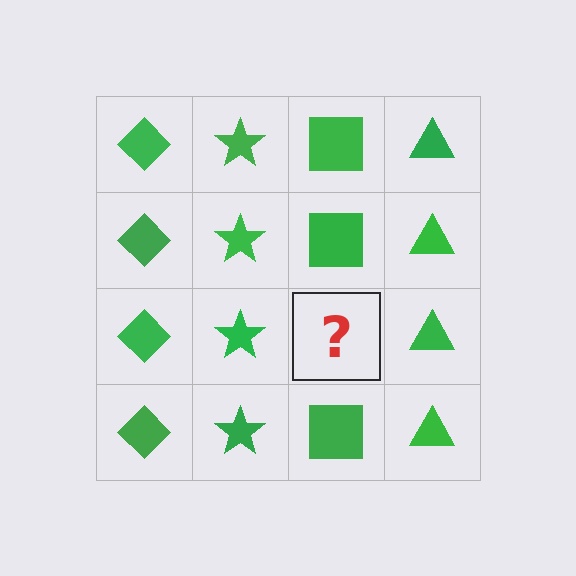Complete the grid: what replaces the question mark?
The question mark should be replaced with a green square.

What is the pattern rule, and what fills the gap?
The rule is that each column has a consistent shape. The gap should be filled with a green square.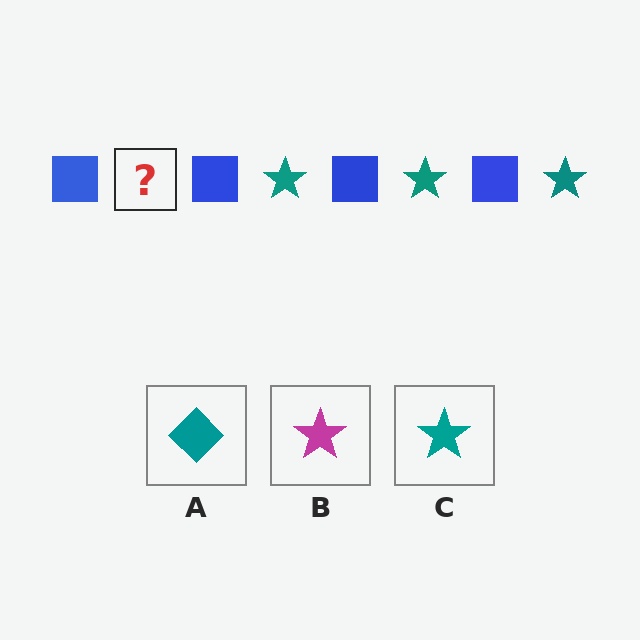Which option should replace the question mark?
Option C.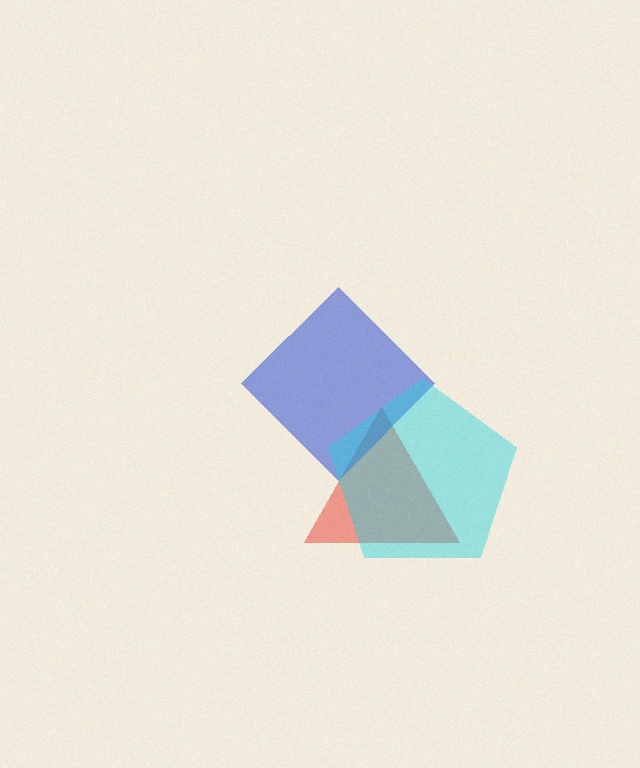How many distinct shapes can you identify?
There are 3 distinct shapes: a red triangle, a blue diamond, a cyan pentagon.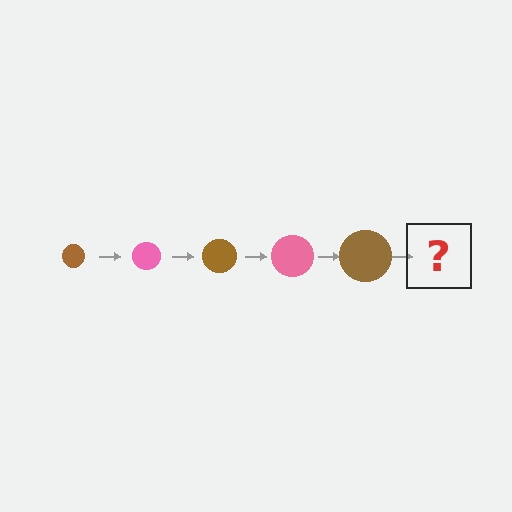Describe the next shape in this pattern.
It should be a pink circle, larger than the previous one.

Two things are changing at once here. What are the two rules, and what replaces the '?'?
The two rules are that the circle grows larger each step and the color cycles through brown and pink. The '?' should be a pink circle, larger than the previous one.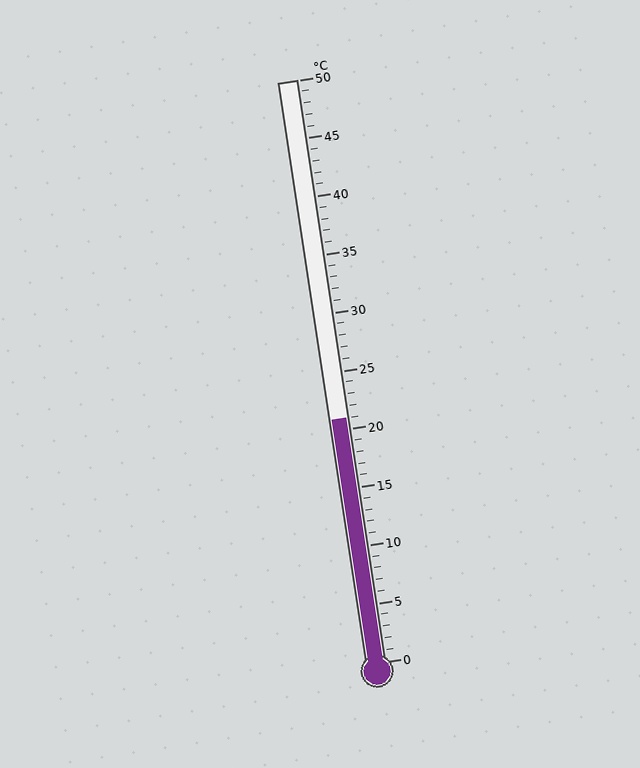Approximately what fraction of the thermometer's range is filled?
The thermometer is filled to approximately 40% of its range.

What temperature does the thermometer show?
The thermometer shows approximately 21°C.